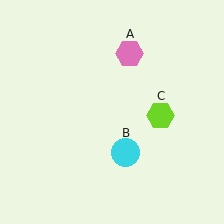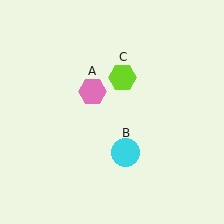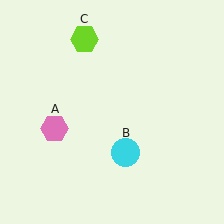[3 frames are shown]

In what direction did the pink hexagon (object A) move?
The pink hexagon (object A) moved down and to the left.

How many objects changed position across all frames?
2 objects changed position: pink hexagon (object A), lime hexagon (object C).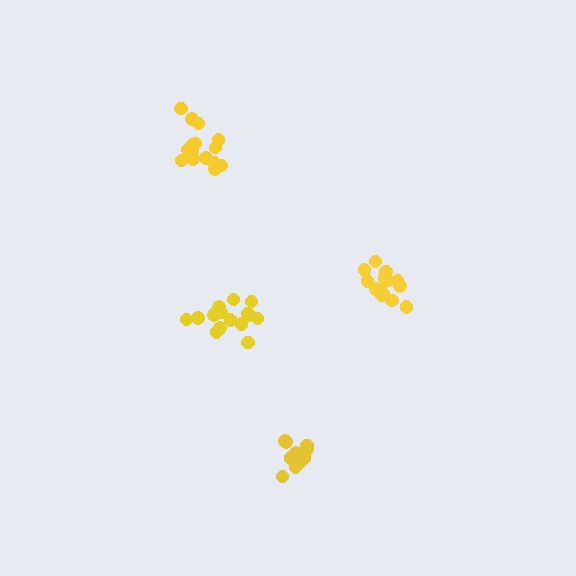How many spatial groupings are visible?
There are 4 spatial groupings.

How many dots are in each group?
Group 1: 16 dots, Group 2: 15 dots, Group 3: 15 dots, Group 4: 14 dots (60 total).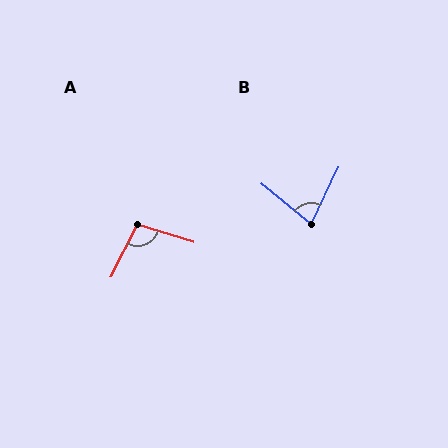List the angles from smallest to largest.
B (76°), A (100°).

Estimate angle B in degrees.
Approximately 76 degrees.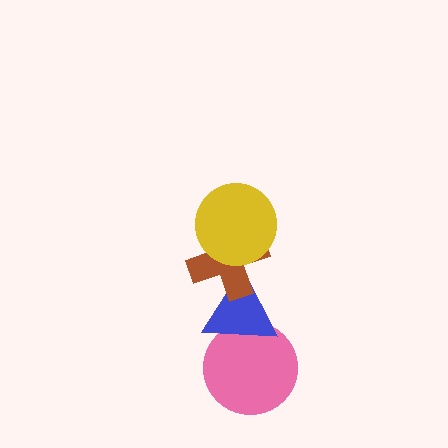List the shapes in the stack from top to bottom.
From top to bottom: the yellow circle, the brown cross, the blue triangle, the pink circle.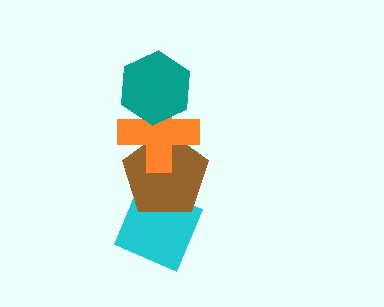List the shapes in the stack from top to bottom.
From top to bottom: the teal hexagon, the orange cross, the brown pentagon, the cyan diamond.